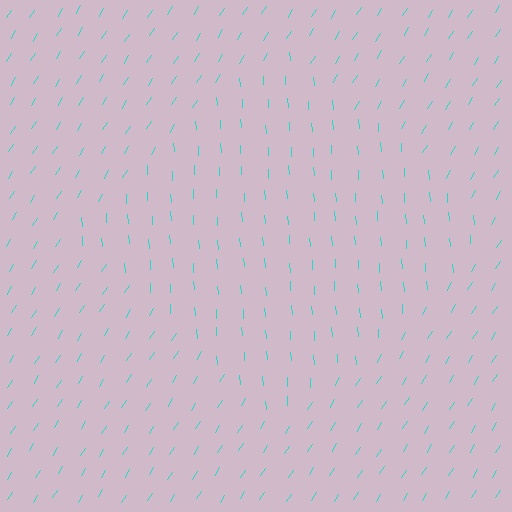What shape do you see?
I see a diamond.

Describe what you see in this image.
The image is filled with small cyan line segments. A diamond region in the image has lines oriented differently from the surrounding lines, creating a visible texture boundary.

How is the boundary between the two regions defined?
The boundary is defined purely by a change in line orientation (approximately 36 degrees difference). All lines are the same color and thickness.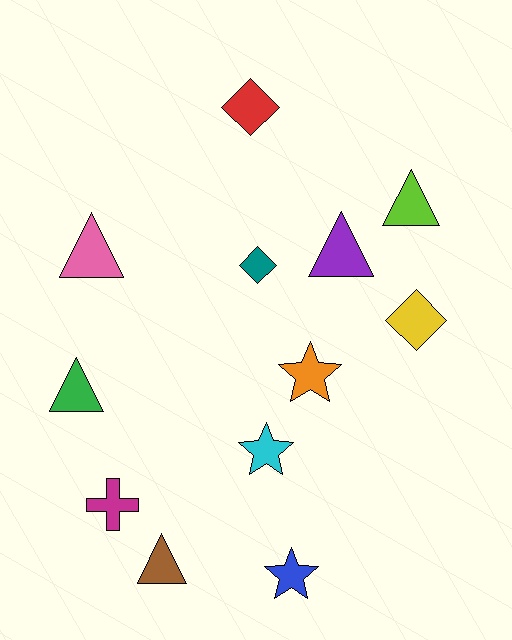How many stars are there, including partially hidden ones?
There are 3 stars.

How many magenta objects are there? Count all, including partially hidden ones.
There is 1 magenta object.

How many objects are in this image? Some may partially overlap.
There are 12 objects.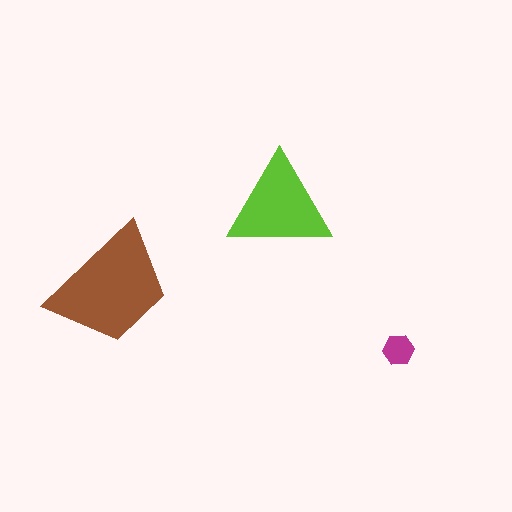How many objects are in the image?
There are 3 objects in the image.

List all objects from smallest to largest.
The magenta hexagon, the lime triangle, the brown trapezoid.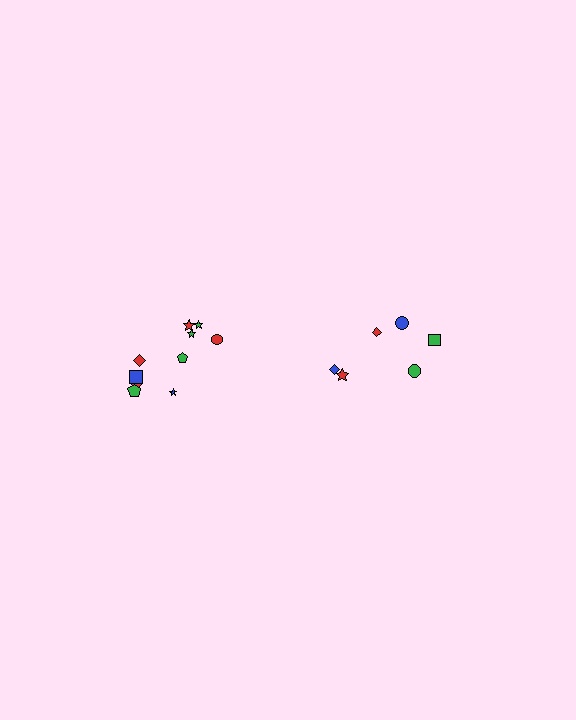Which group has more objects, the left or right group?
The left group.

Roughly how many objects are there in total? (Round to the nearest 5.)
Roughly 15 objects in total.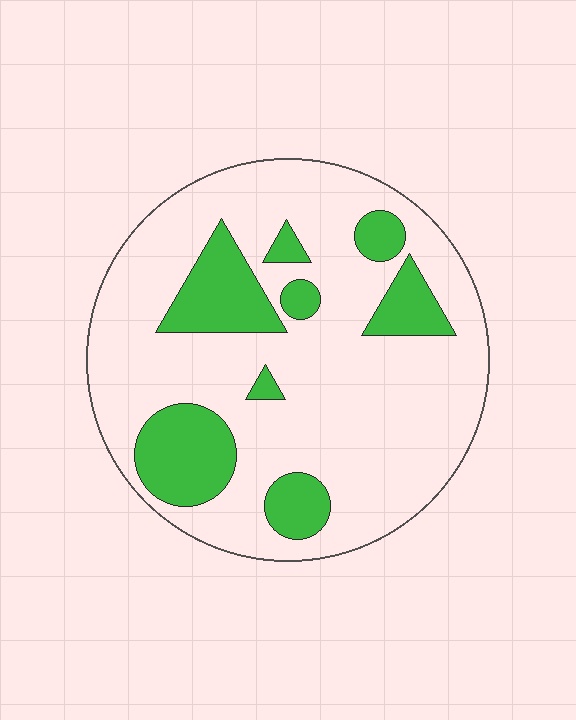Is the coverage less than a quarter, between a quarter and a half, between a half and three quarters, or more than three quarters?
Less than a quarter.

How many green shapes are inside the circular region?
8.